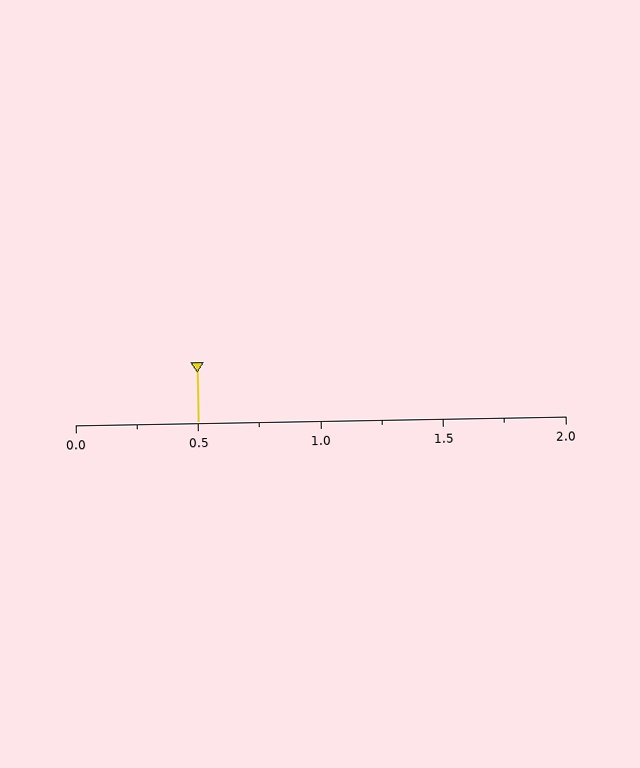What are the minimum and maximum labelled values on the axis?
The axis runs from 0.0 to 2.0.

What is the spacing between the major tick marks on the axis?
The major ticks are spaced 0.5 apart.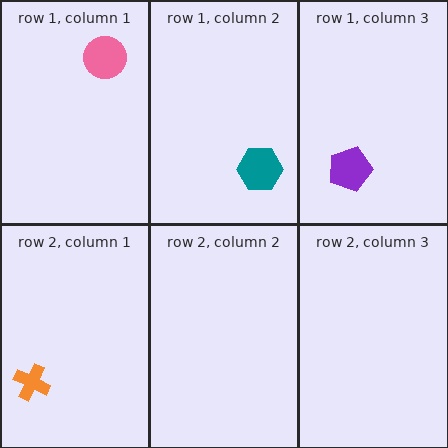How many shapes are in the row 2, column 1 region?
1.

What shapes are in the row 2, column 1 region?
The orange cross.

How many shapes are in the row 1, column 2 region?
1.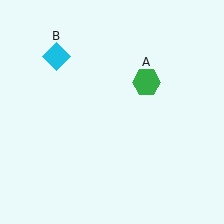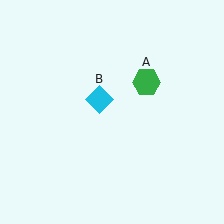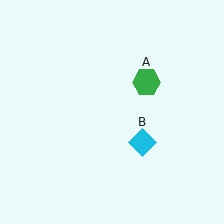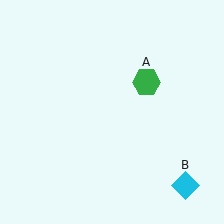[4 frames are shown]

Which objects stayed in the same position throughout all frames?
Green hexagon (object A) remained stationary.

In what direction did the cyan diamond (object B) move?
The cyan diamond (object B) moved down and to the right.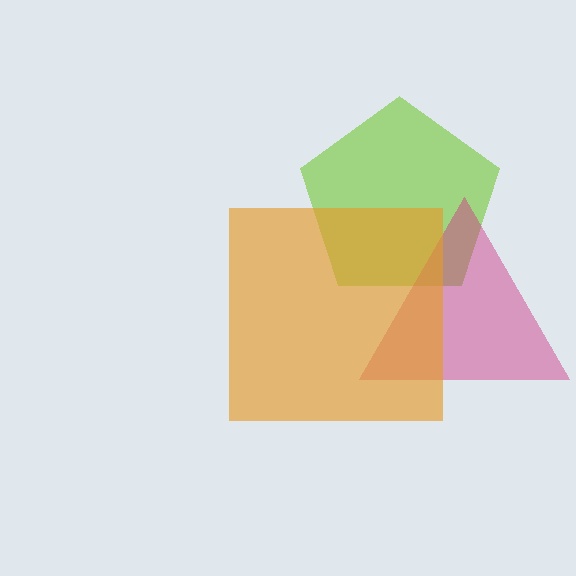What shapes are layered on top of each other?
The layered shapes are: a lime pentagon, a magenta triangle, an orange square.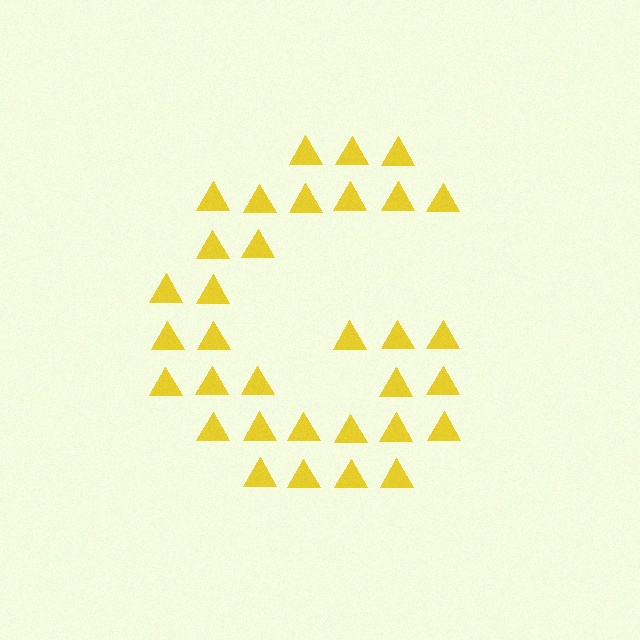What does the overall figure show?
The overall figure shows the letter G.